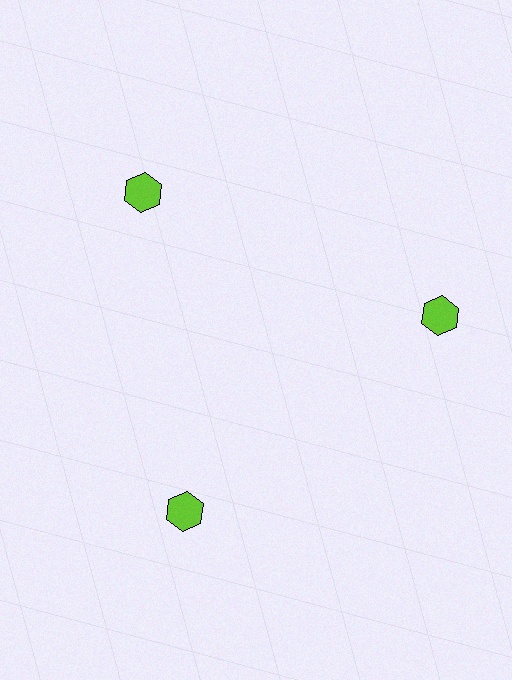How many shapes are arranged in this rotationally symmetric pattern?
There are 3 shapes, arranged in 3 groups of 1.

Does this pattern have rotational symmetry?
Yes, this pattern has 3-fold rotational symmetry. It looks the same after rotating 120 degrees around the center.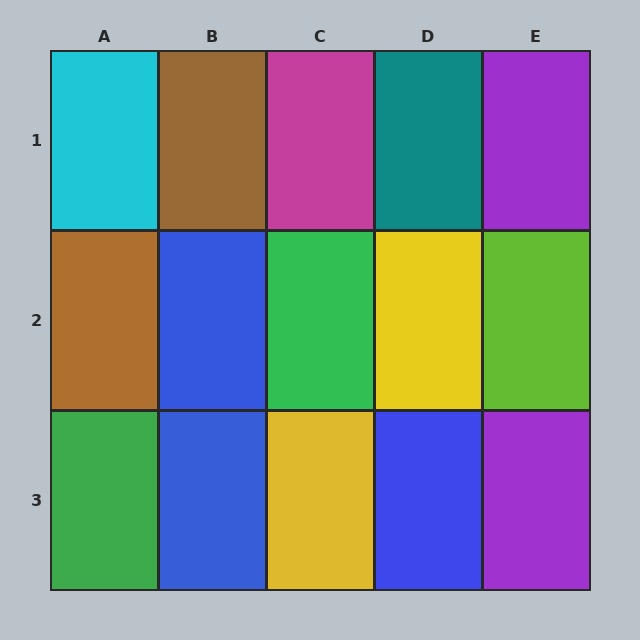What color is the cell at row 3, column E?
Purple.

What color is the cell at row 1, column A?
Cyan.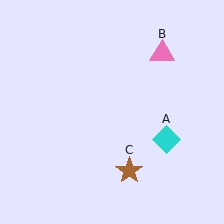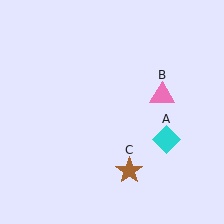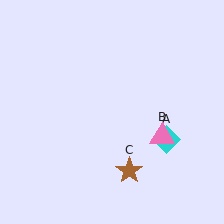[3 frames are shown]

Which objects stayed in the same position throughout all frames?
Cyan diamond (object A) and brown star (object C) remained stationary.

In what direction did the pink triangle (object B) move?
The pink triangle (object B) moved down.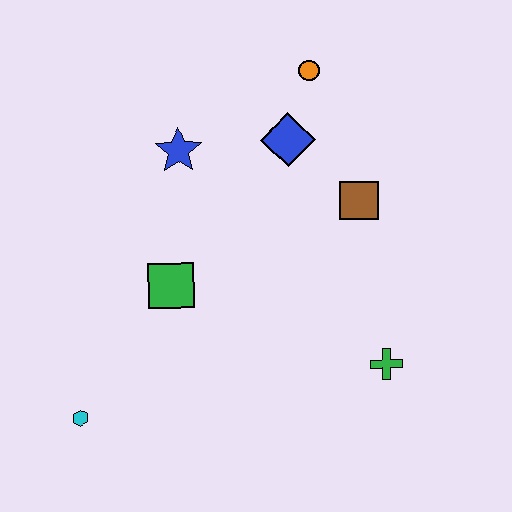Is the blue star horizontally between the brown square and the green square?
Yes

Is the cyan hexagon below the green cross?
Yes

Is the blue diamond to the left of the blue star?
No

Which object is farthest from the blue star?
The green cross is farthest from the blue star.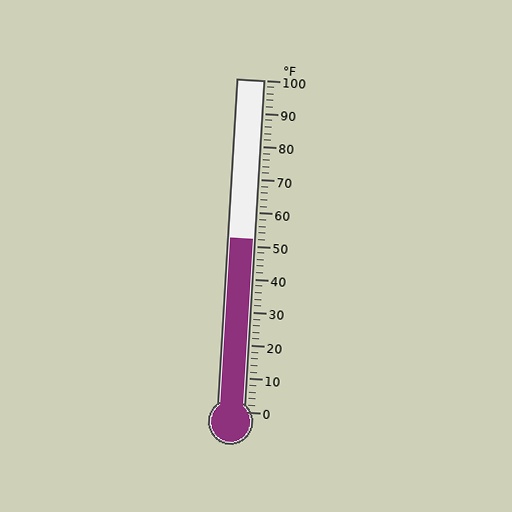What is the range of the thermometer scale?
The thermometer scale ranges from 0°F to 100°F.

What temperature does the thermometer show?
The thermometer shows approximately 52°F.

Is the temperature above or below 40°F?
The temperature is above 40°F.